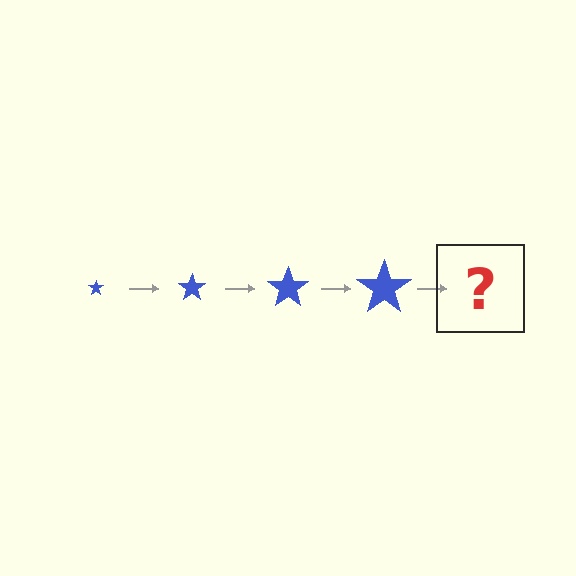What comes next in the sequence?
The next element should be a blue star, larger than the previous one.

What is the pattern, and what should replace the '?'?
The pattern is that the star gets progressively larger each step. The '?' should be a blue star, larger than the previous one.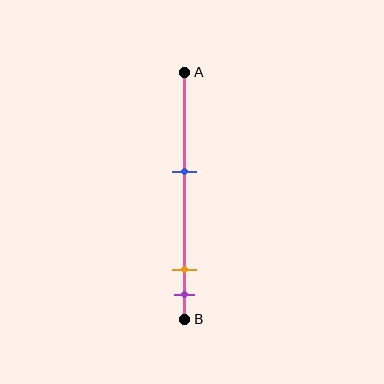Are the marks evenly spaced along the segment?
No, the marks are not evenly spaced.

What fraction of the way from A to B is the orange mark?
The orange mark is approximately 80% (0.8) of the way from A to B.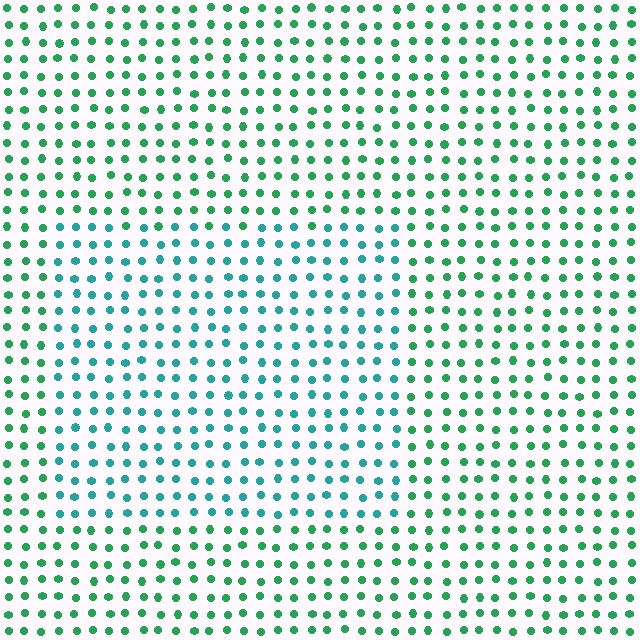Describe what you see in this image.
The image is filled with small green elements in a uniform arrangement. A rectangle-shaped region is visible where the elements are tinted to a slightly different hue, forming a subtle color boundary.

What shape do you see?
I see a rectangle.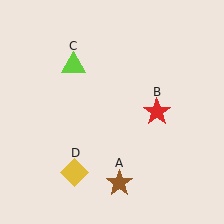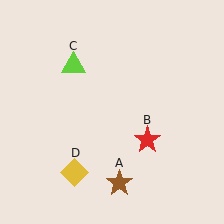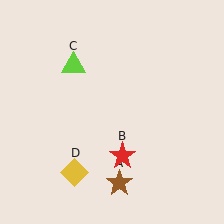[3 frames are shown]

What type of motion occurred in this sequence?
The red star (object B) rotated clockwise around the center of the scene.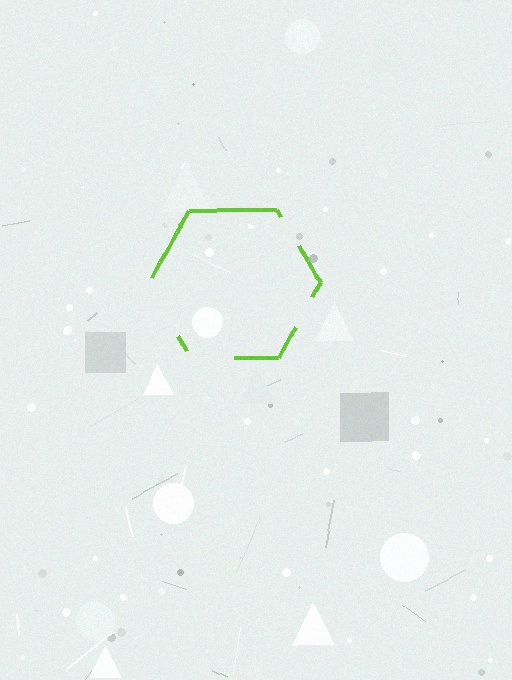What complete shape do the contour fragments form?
The contour fragments form a hexagon.